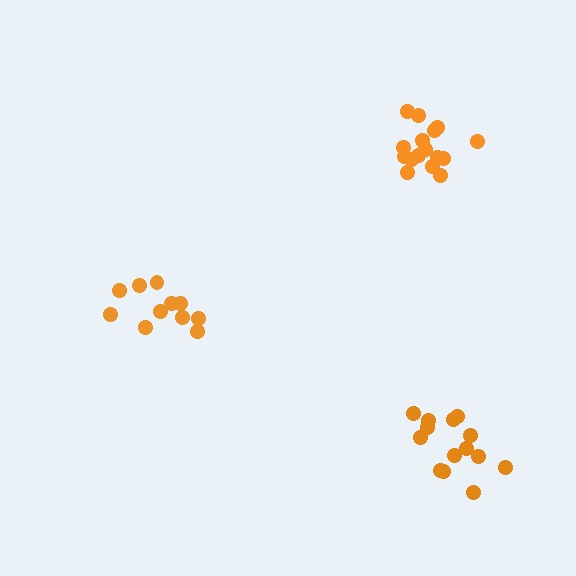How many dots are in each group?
Group 1: 16 dots, Group 2: 11 dots, Group 3: 14 dots (41 total).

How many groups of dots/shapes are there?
There are 3 groups.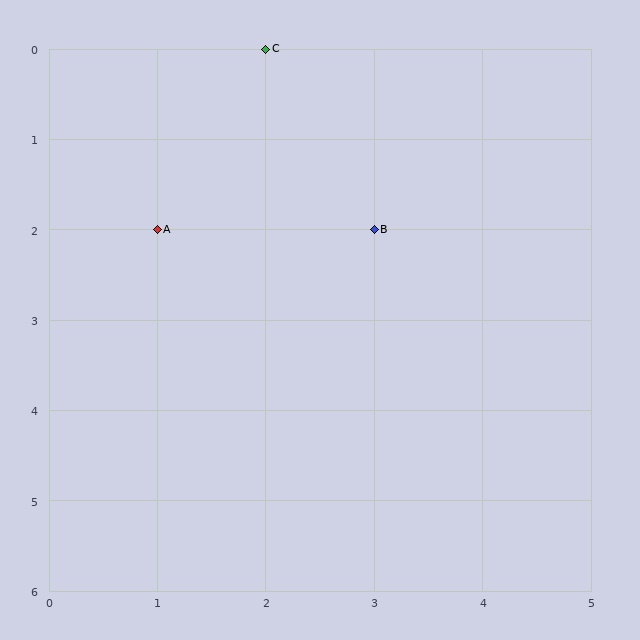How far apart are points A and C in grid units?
Points A and C are 1 column and 2 rows apart (about 2.2 grid units diagonally).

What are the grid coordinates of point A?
Point A is at grid coordinates (1, 2).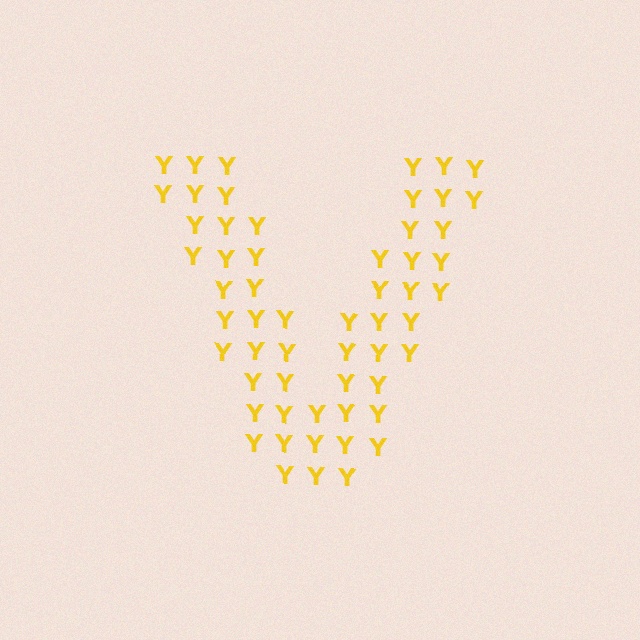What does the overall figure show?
The overall figure shows the letter V.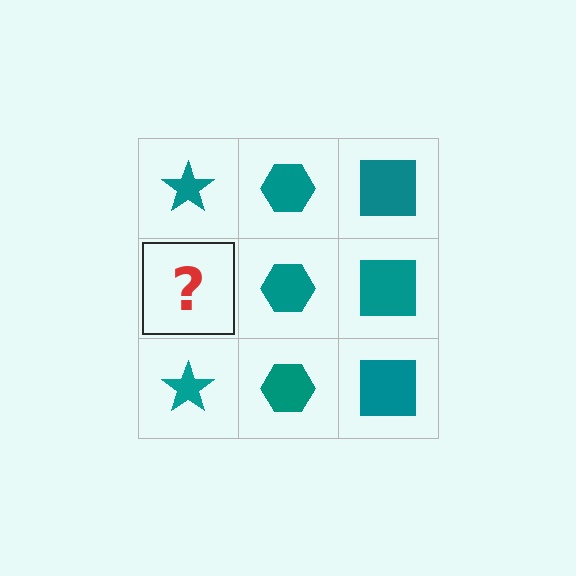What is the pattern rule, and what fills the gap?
The rule is that each column has a consistent shape. The gap should be filled with a teal star.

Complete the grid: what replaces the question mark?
The question mark should be replaced with a teal star.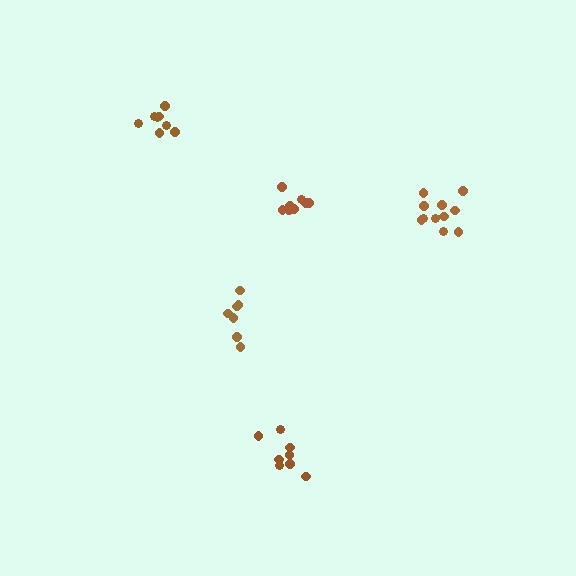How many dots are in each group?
Group 1: 7 dots, Group 2: 11 dots, Group 3: 8 dots, Group 4: 8 dots, Group 5: 8 dots (42 total).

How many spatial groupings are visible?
There are 5 spatial groupings.